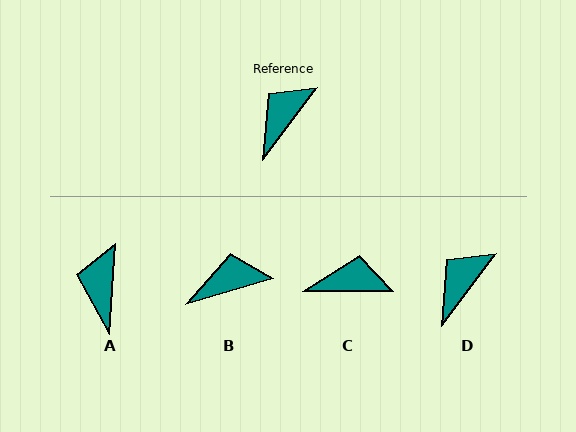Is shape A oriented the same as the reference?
No, it is off by about 33 degrees.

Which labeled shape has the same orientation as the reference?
D.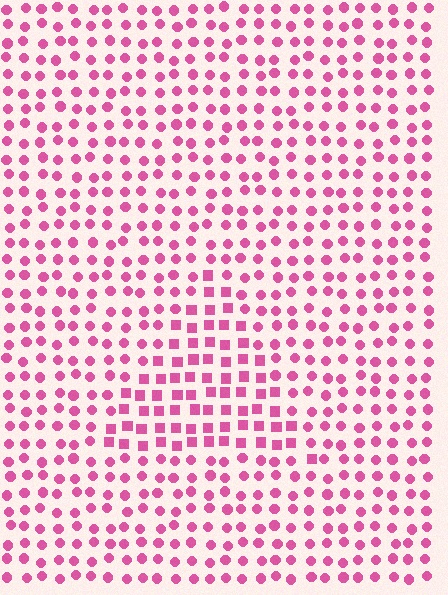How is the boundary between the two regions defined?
The boundary is defined by a change in element shape: squares inside vs. circles outside. All elements share the same color and spacing.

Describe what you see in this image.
The image is filled with small pink elements arranged in a uniform grid. A triangle-shaped region contains squares, while the surrounding area contains circles. The boundary is defined purely by the change in element shape.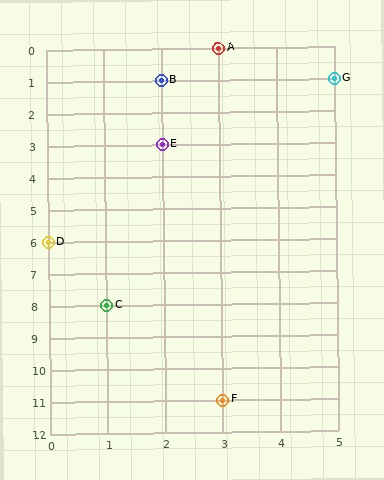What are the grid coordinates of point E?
Point E is at grid coordinates (2, 3).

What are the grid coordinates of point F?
Point F is at grid coordinates (3, 11).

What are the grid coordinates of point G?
Point G is at grid coordinates (5, 1).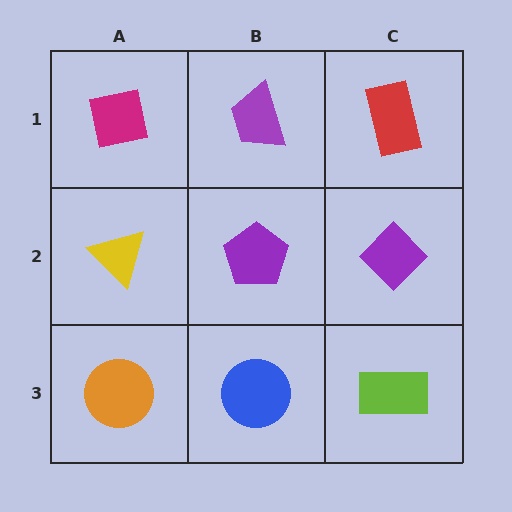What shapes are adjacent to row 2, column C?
A red rectangle (row 1, column C), a lime rectangle (row 3, column C), a purple pentagon (row 2, column B).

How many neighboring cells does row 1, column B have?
3.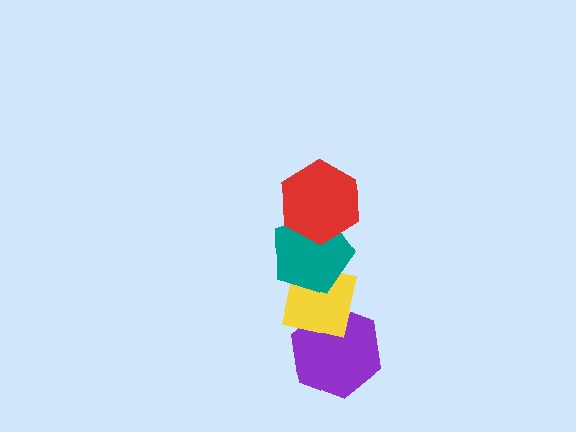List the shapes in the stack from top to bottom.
From top to bottom: the red hexagon, the teal pentagon, the yellow square, the purple hexagon.